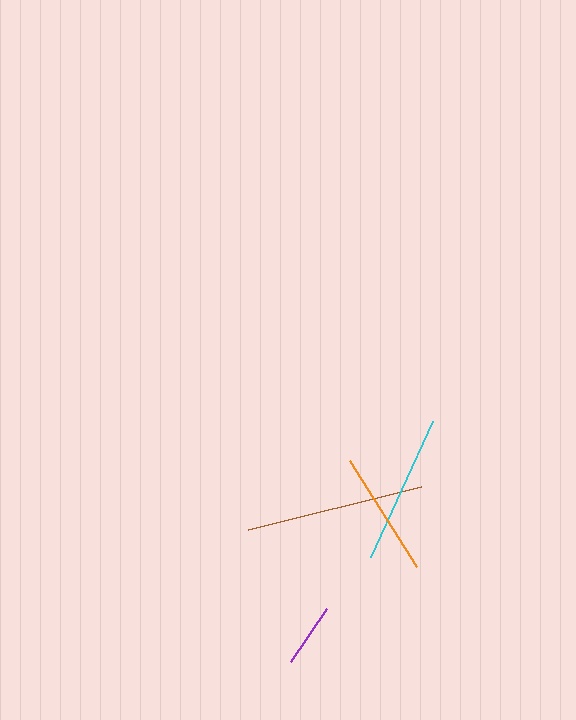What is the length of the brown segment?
The brown segment is approximately 178 pixels long.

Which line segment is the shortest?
The purple line is the shortest at approximately 64 pixels.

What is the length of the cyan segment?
The cyan segment is approximately 149 pixels long.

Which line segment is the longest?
The brown line is the longest at approximately 178 pixels.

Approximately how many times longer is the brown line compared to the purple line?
The brown line is approximately 2.8 times the length of the purple line.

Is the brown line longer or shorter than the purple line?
The brown line is longer than the purple line.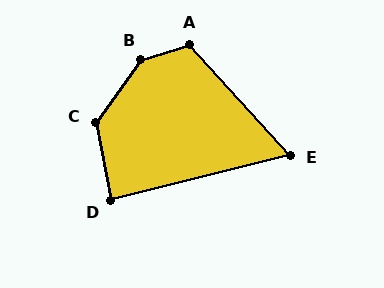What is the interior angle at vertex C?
Approximately 133 degrees (obtuse).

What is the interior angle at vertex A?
Approximately 116 degrees (obtuse).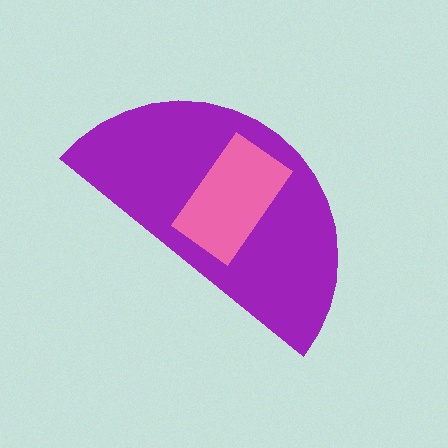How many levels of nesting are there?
2.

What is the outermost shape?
The purple semicircle.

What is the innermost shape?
The pink rectangle.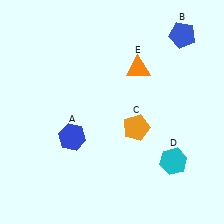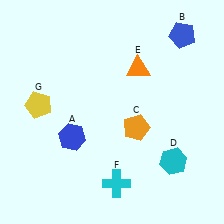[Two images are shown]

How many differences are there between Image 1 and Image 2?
There are 2 differences between the two images.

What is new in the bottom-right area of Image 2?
A cyan cross (F) was added in the bottom-right area of Image 2.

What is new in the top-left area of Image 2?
A yellow pentagon (G) was added in the top-left area of Image 2.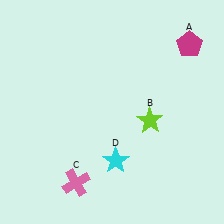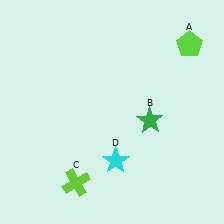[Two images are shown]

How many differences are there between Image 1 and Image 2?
There are 3 differences between the two images.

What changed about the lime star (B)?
In Image 1, B is lime. In Image 2, it changed to green.